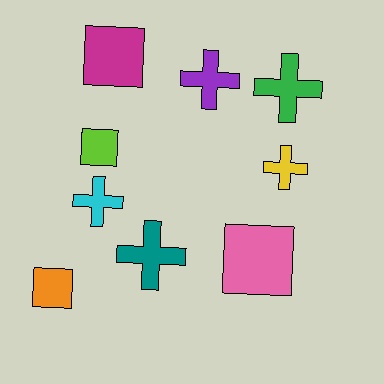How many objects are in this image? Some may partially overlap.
There are 9 objects.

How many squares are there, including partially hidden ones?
There are 4 squares.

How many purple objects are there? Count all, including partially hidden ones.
There is 1 purple object.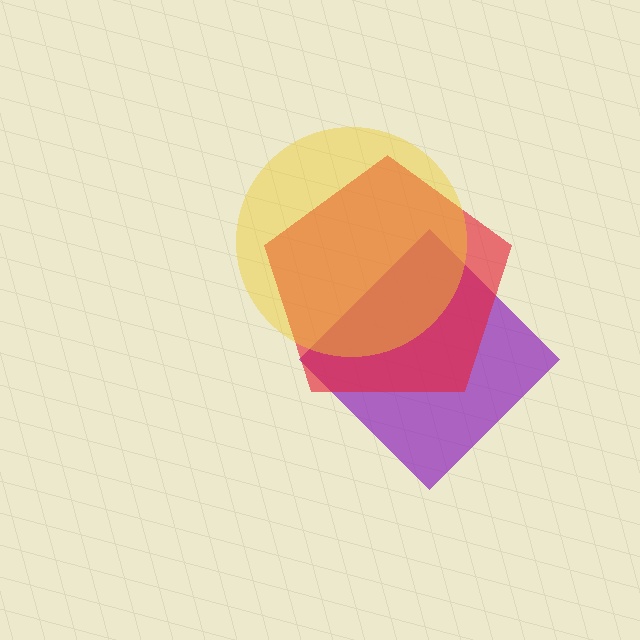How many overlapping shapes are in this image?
There are 3 overlapping shapes in the image.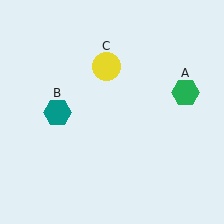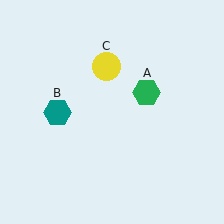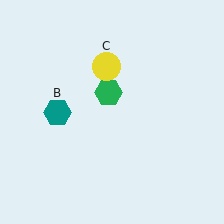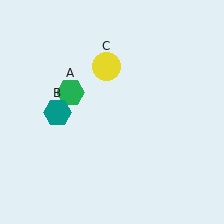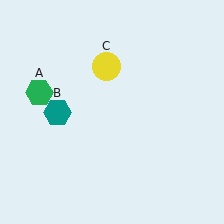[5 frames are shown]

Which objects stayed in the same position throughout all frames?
Teal hexagon (object B) and yellow circle (object C) remained stationary.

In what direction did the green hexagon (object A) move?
The green hexagon (object A) moved left.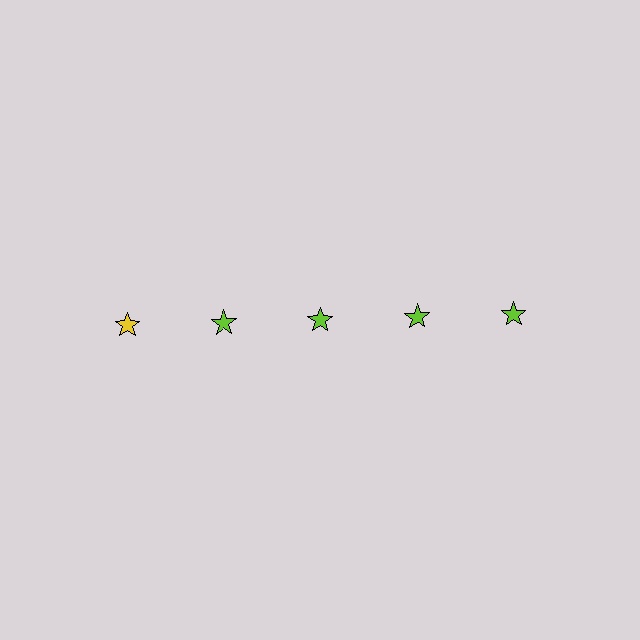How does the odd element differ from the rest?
It has a different color: yellow instead of lime.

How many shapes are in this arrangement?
There are 5 shapes arranged in a grid pattern.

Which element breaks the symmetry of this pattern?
The yellow star in the top row, leftmost column breaks the symmetry. All other shapes are lime stars.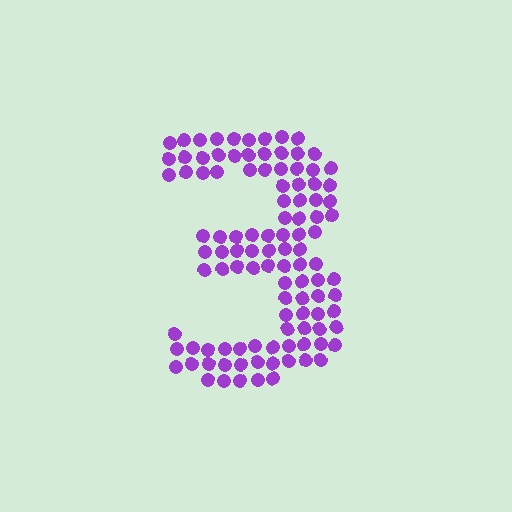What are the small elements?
The small elements are circles.